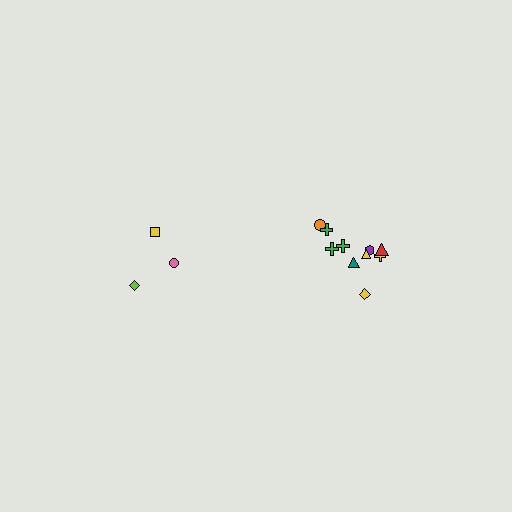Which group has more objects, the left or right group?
The right group.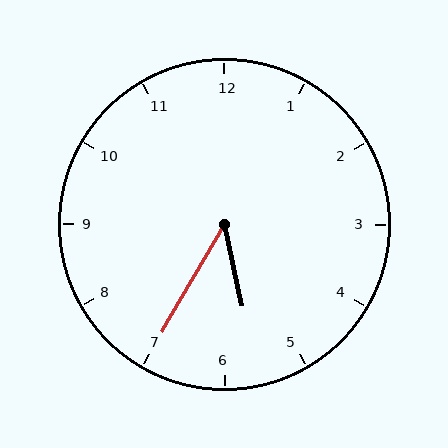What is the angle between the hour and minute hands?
Approximately 42 degrees.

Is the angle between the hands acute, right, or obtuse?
It is acute.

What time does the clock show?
5:35.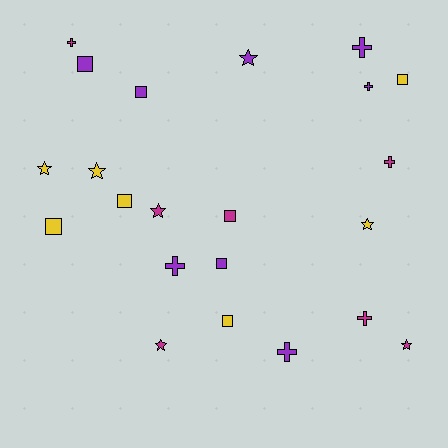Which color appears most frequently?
Purple, with 8 objects.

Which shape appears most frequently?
Square, with 8 objects.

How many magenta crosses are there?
There are 3 magenta crosses.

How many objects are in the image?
There are 22 objects.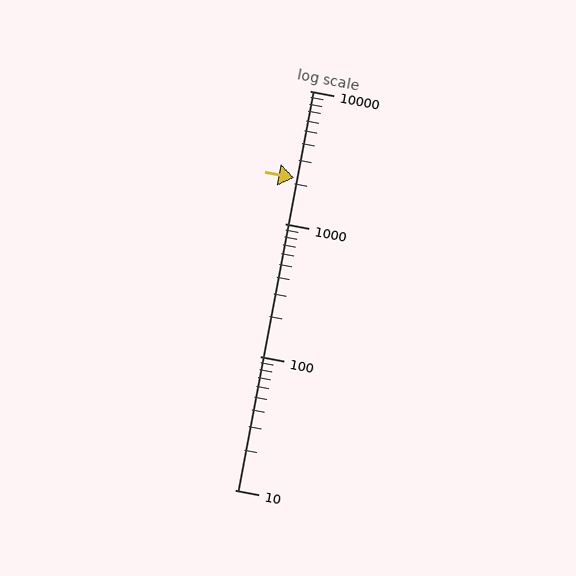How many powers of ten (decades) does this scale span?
The scale spans 3 decades, from 10 to 10000.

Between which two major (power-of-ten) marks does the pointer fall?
The pointer is between 1000 and 10000.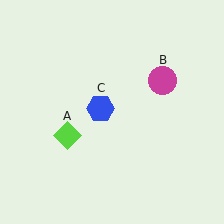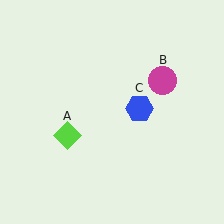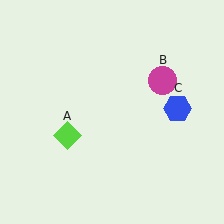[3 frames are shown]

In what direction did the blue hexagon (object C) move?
The blue hexagon (object C) moved right.